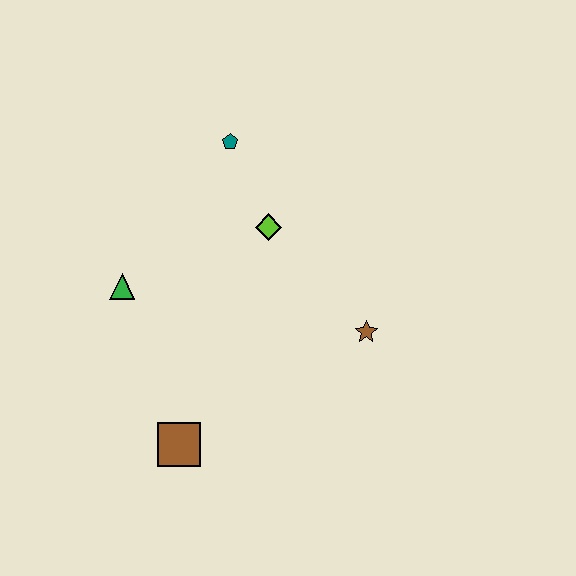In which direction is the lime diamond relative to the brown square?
The lime diamond is above the brown square.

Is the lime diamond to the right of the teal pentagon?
Yes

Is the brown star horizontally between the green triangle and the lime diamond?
No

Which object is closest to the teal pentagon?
The lime diamond is closest to the teal pentagon.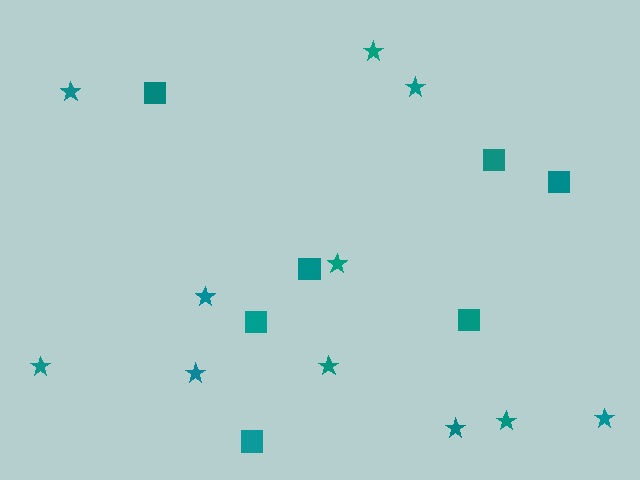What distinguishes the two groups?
There are 2 groups: one group of stars (11) and one group of squares (7).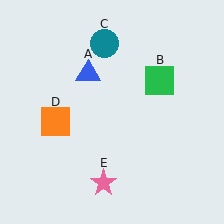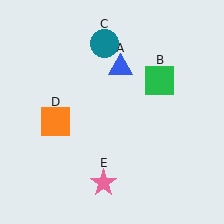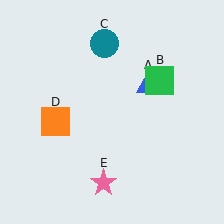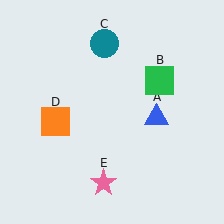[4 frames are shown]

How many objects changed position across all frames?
1 object changed position: blue triangle (object A).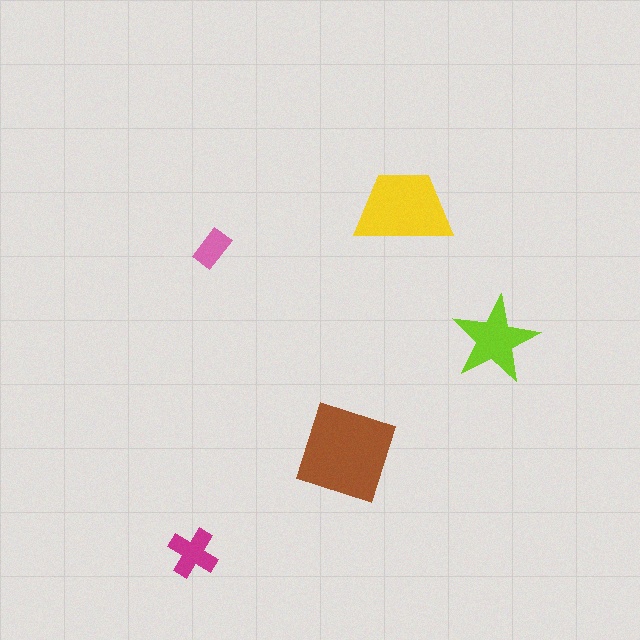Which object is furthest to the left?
The magenta cross is leftmost.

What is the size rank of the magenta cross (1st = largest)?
4th.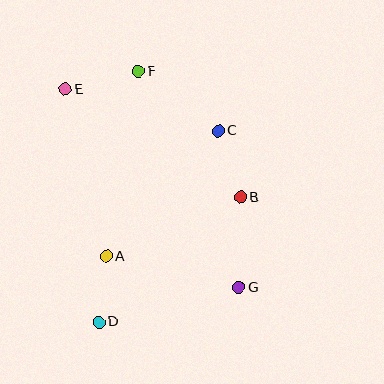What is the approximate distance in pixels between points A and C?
The distance between A and C is approximately 168 pixels.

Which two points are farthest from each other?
Points E and G are farthest from each other.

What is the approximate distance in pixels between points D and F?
The distance between D and F is approximately 254 pixels.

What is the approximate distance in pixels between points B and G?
The distance between B and G is approximately 90 pixels.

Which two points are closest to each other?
Points A and D are closest to each other.